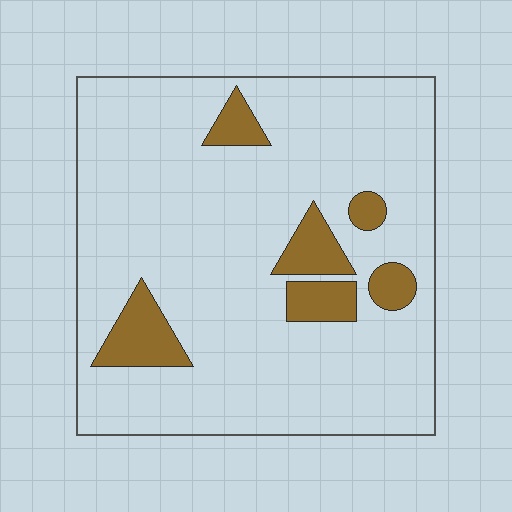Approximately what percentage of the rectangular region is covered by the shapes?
Approximately 15%.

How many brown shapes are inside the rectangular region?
6.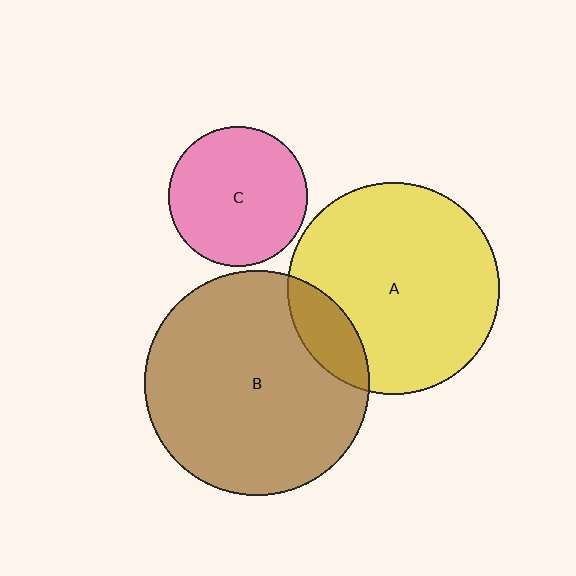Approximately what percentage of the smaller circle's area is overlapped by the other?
Approximately 15%.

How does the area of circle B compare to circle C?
Approximately 2.6 times.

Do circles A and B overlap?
Yes.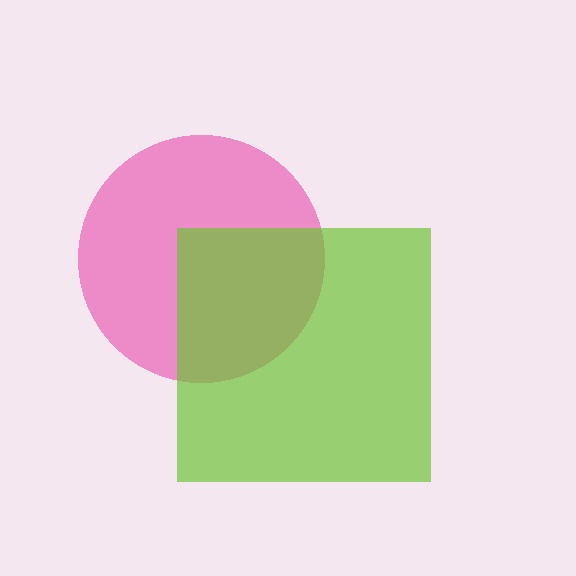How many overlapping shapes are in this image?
There are 2 overlapping shapes in the image.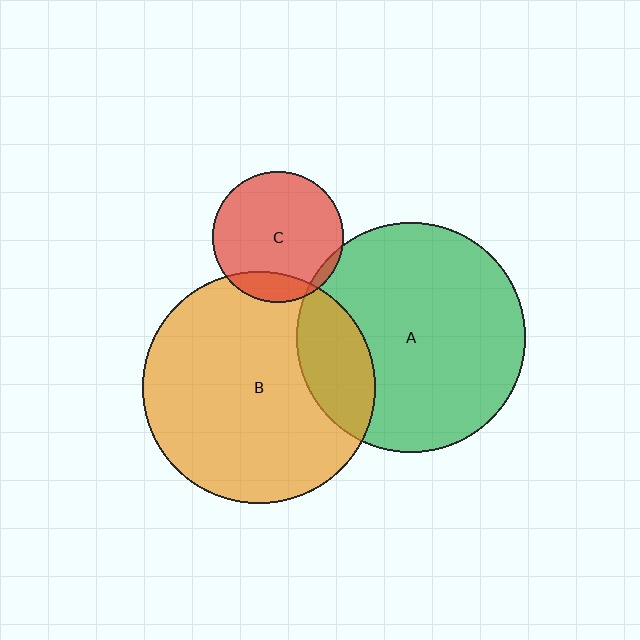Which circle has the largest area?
Circle B (orange).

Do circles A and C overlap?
Yes.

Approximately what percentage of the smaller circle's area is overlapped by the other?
Approximately 5%.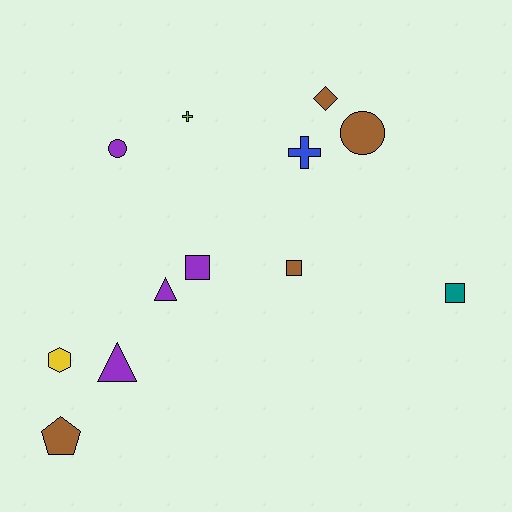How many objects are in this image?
There are 12 objects.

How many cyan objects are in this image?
There are no cyan objects.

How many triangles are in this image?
There are 2 triangles.